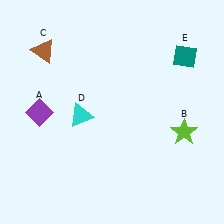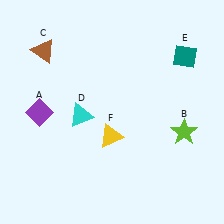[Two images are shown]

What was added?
A yellow triangle (F) was added in Image 2.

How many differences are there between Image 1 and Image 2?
There is 1 difference between the two images.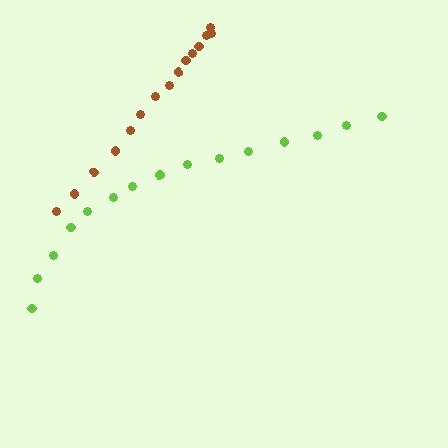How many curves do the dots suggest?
There are 2 distinct paths.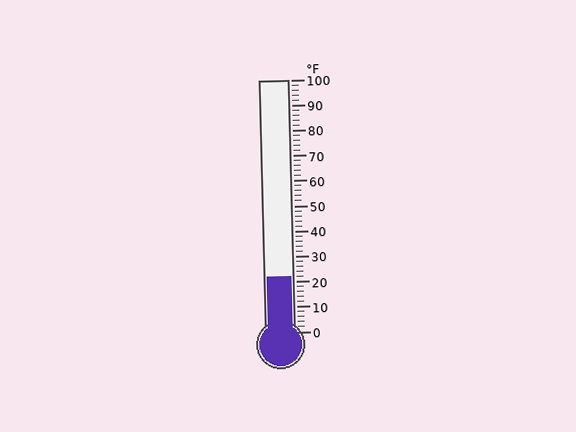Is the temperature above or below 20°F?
The temperature is above 20°F.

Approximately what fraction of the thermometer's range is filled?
The thermometer is filled to approximately 20% of its range.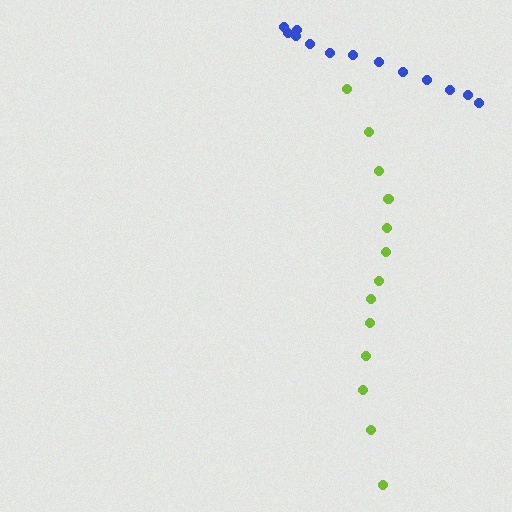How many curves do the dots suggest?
There are 2 distinct paths.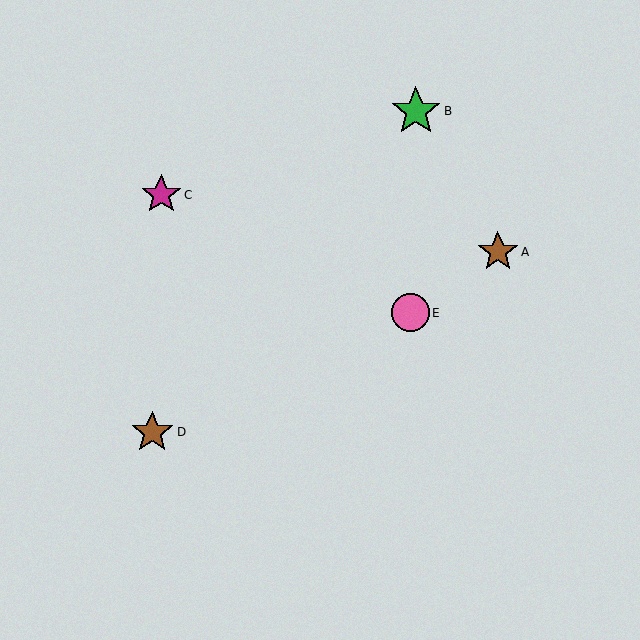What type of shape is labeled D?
Shape D is a brown star.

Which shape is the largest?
The green star (labeled B) is the largest.